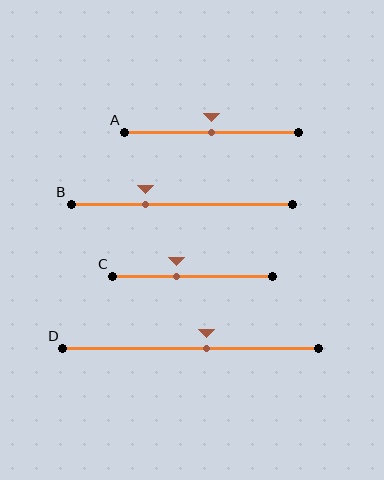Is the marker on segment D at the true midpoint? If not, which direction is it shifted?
No, the marker on segment D is shifted to the right by about 6% of the segment length.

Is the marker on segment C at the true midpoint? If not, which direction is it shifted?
No, the marker on segment C is shifted to the left by about 10% of the segment length.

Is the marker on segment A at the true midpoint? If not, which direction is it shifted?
Yes, the marker on segment A is at the true midpoint.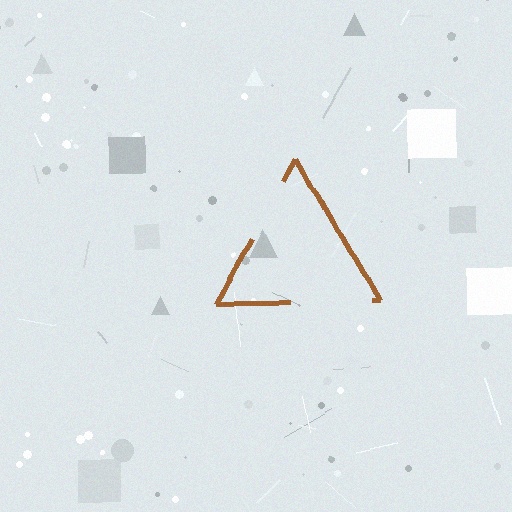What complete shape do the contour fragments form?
The contour fragments form a triangle.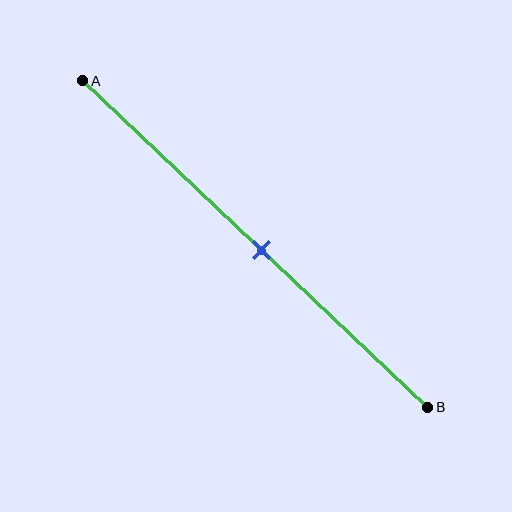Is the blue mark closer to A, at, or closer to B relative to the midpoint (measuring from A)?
The blue mark is approximately at the midpoint of segment AB.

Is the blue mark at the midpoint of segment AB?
Yes, the mark is approximately at the midpoint.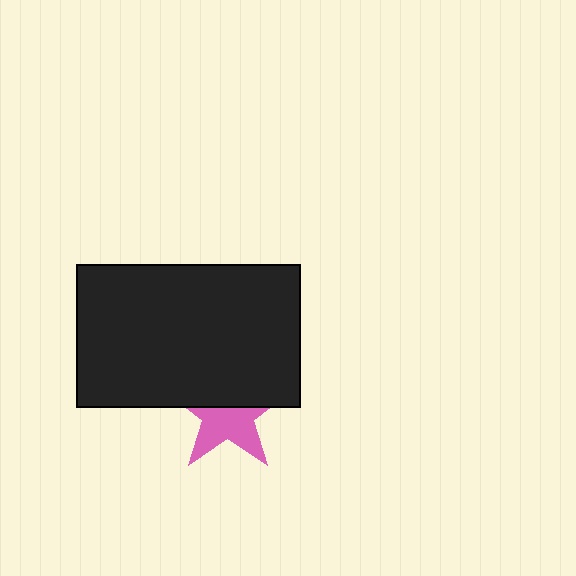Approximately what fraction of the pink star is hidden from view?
Roughly 47% of the pink star is hidden behind the black rectangle.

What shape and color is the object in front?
The object in front is a black rectangle.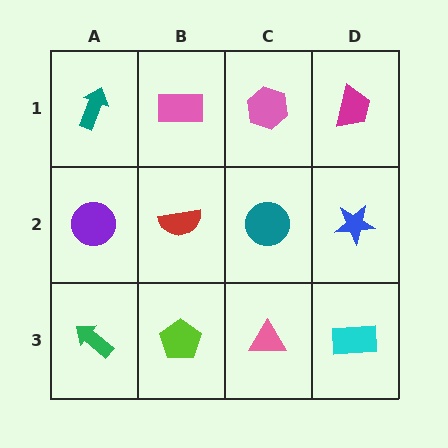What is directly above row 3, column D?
A blue star.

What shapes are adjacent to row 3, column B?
A red semicircle (row 2, column B), a green arrow (row 3, column A), a pink triangle (row 3, column C).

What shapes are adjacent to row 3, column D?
A blue star (row 2, column D), a pink triangle (row 3, column C).